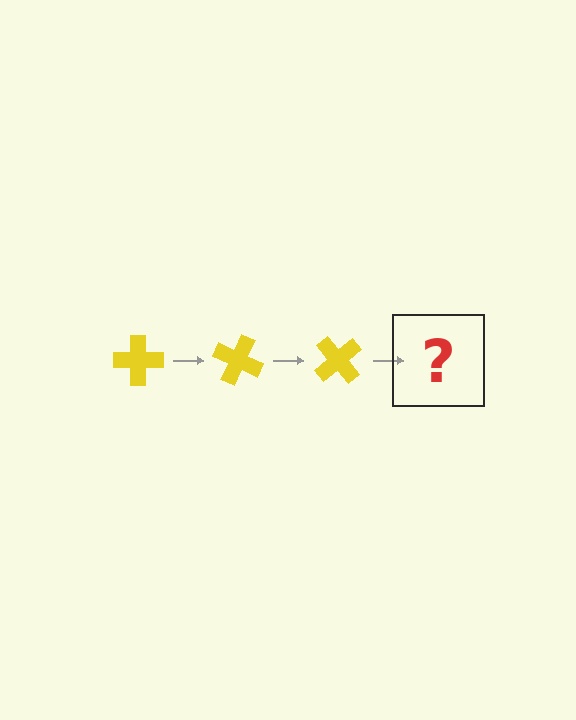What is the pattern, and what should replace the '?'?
The pattern is that the cross rotates 25 degrees each step. The '?' should be a yellow cross rotated 75 degrees.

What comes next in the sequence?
The next element should be a yellow cross rotated 75 degrees.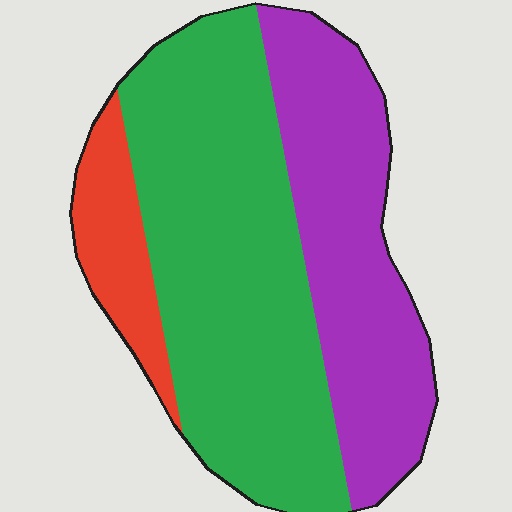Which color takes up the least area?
Red, at roughly 10%.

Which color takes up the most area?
Green, at roughly 55%.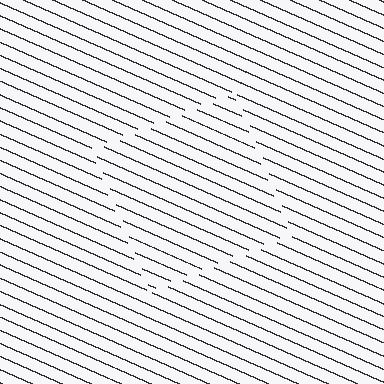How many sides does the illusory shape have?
4 sides — the line-ends trace a square.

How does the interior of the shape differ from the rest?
The interior of the shape contains the same grating, shifted by half a period — the contour is defined by the phase discontinuity where line-ends from the inner and outer gratings abut.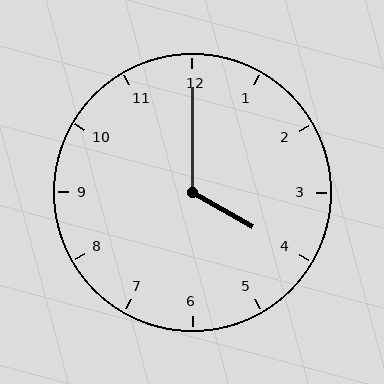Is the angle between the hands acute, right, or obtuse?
It is obtuse.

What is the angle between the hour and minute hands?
Approximately 120 degrees.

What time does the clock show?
4:00.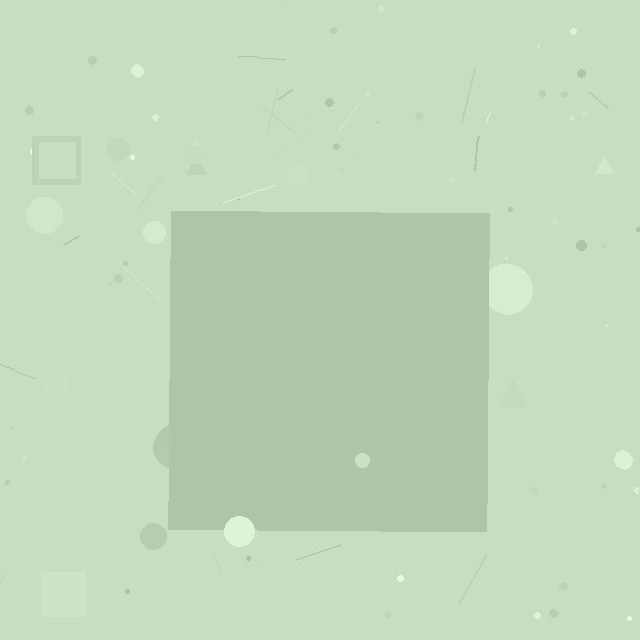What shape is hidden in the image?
A square is hidden in the image.